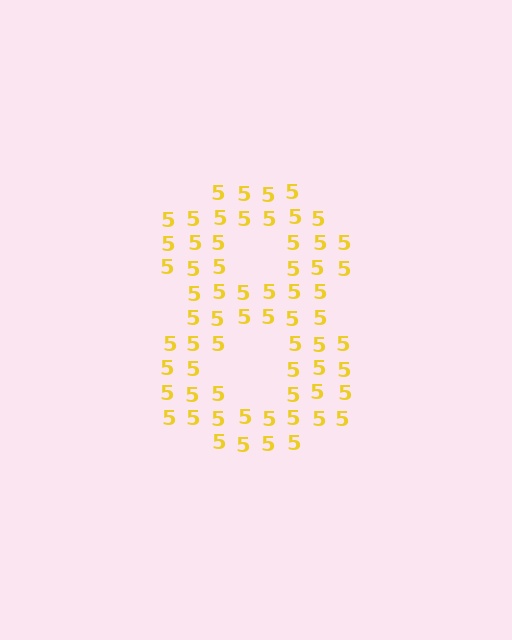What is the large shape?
The large shape is the digit 8.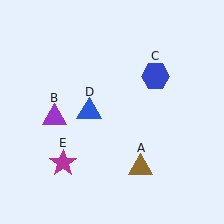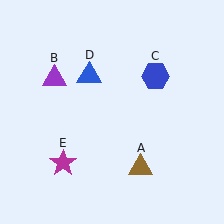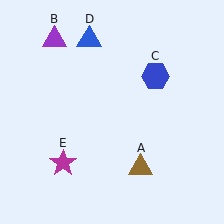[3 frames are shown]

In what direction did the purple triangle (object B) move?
The purple triangle (object B) moved up.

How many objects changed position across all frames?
2 objects changed position: purple triangle (object B), blue triangle (object D).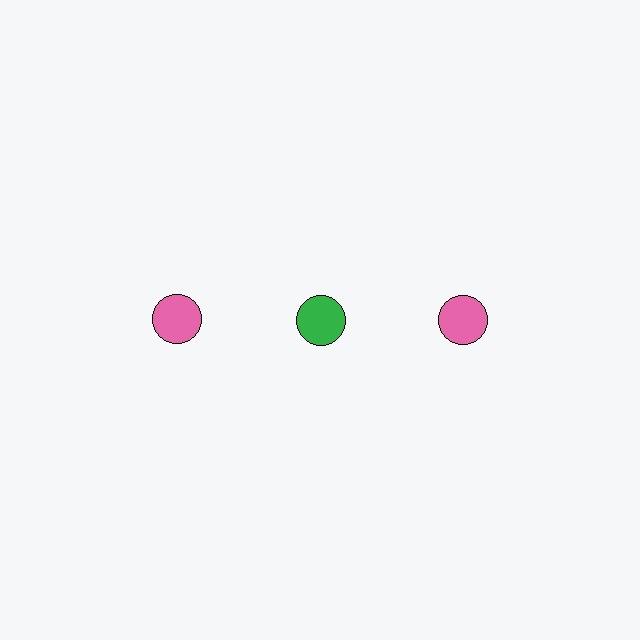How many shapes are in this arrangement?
There are 3 shapes arranged in a grid pattern.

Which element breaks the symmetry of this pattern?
The green circle in the top row, second from left column breaks the symmetry. All other shapes are pink circles.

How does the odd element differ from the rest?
It has a different color: green instead of pink.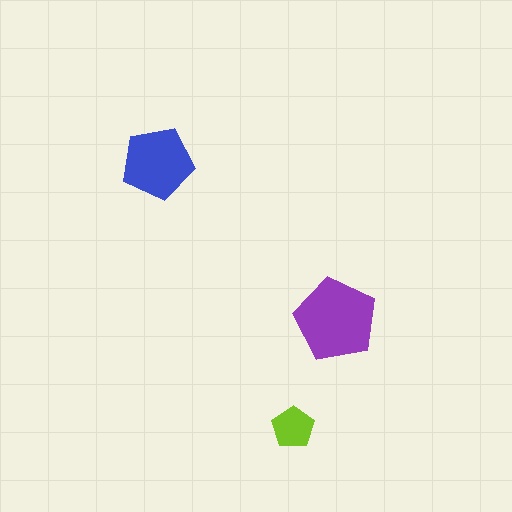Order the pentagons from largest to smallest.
the purple one, the blue one, the lime one.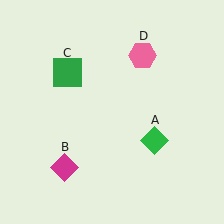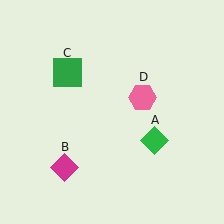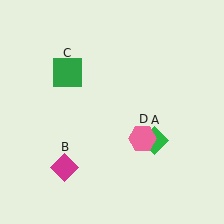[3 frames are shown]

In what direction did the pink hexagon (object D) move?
The pink hexagon (object D) moved down.